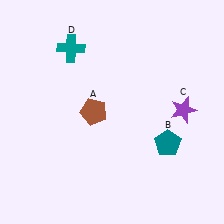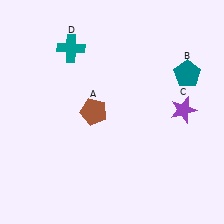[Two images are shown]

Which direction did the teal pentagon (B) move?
The teal pentagon (B) moved up.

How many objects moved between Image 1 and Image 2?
1 object moved between the two images.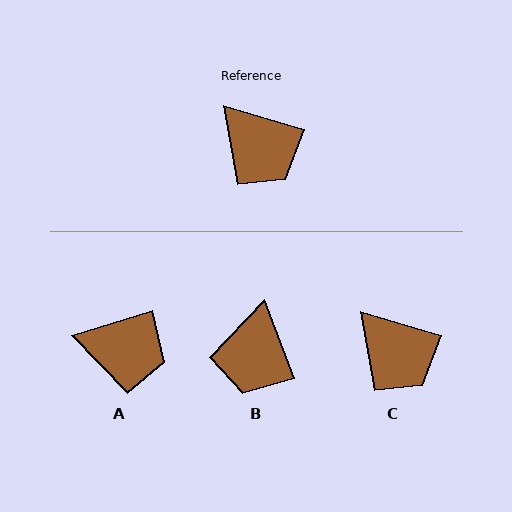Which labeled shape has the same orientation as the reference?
C.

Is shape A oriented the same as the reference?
No, it is off by about 34 degrees.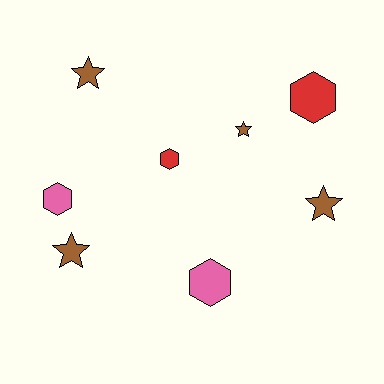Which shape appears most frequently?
Hexagon, with 4 objects.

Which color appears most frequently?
Brown, with 4 objects.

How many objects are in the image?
There are 8 objects.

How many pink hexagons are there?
There are 2 pink hexagons.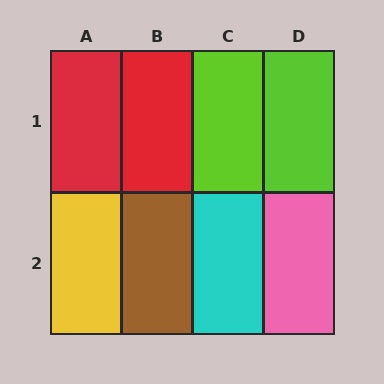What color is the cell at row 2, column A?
Yellow.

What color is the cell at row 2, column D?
Pink.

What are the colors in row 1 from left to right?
Red, red, lime, lime.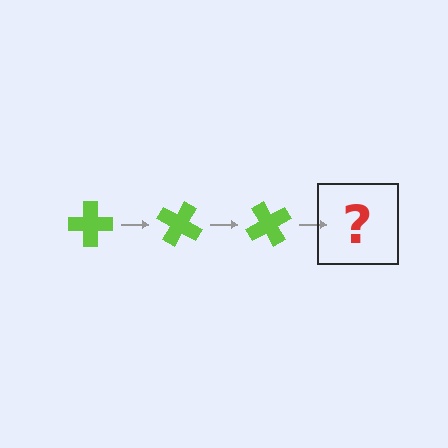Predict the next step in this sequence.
The next step is a lime cross rotated 90 degrees.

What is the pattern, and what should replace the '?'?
The pattern is that the cross rotates 30 degrees each step. The '?' should be a lime cross rotated 90 degrees.